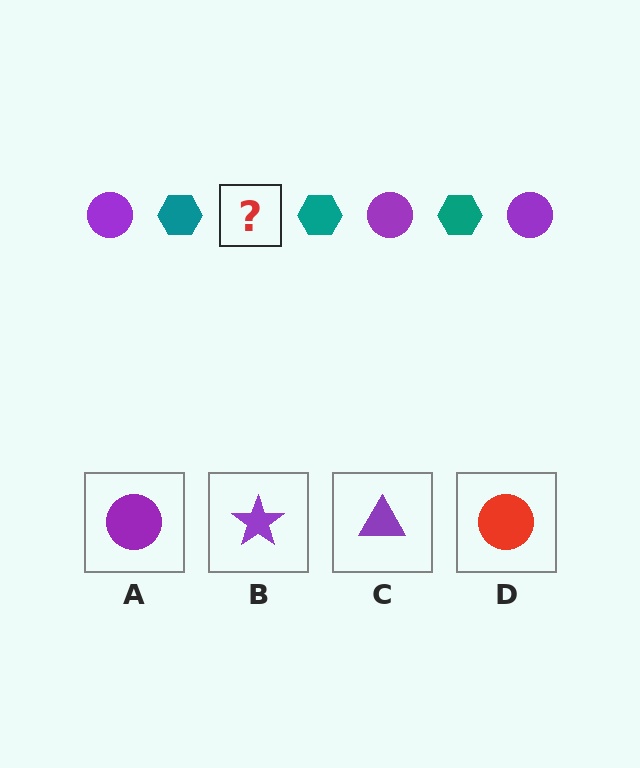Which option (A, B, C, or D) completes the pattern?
A.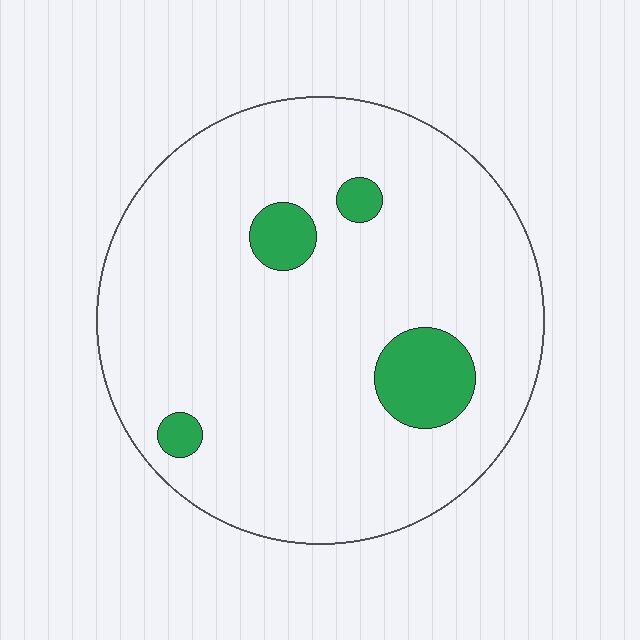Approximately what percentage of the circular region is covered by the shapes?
Approximately 10%.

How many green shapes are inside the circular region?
4.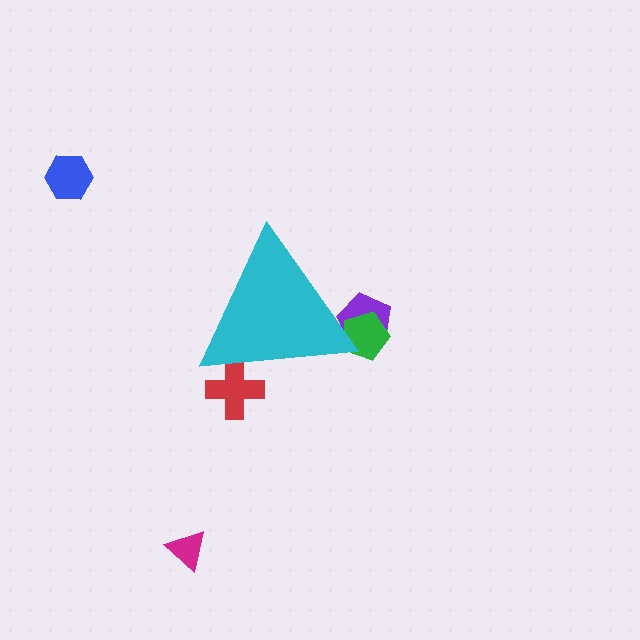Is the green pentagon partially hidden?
Yes, the green pentagon is partially hidden behind the cyan triangle.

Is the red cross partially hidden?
Yes, the red cross is partially hidden behind the cyan triangle.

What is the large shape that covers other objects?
A cyan triangle.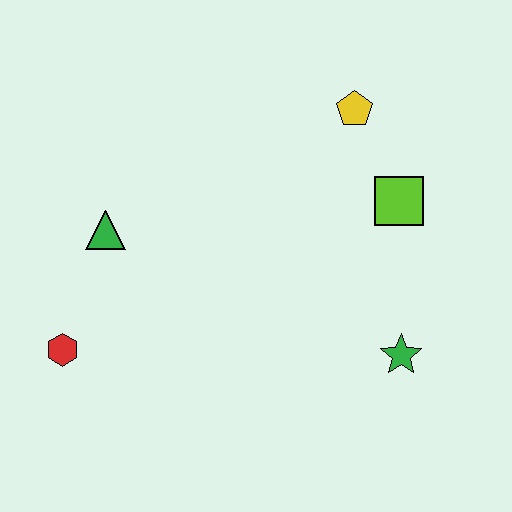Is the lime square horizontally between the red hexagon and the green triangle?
No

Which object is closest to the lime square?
The yellow pentagon is closest to the lime square.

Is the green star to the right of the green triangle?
Yes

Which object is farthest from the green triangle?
The green star is farthest from the green triangle.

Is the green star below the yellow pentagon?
Yes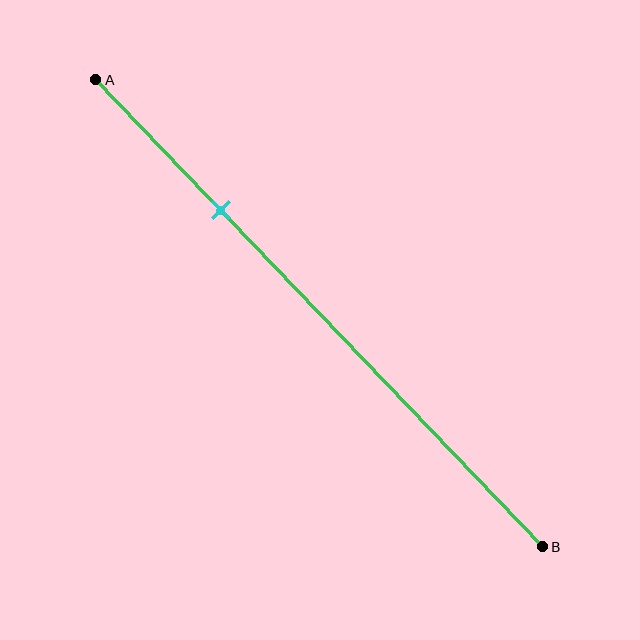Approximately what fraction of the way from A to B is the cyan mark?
The cyan mark is approximately 30% of the way from A to B.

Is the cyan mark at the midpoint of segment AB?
No, the mark is at about 30% from A, not at the 50% midpoint.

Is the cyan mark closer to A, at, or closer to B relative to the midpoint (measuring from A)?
The cyan mark is closer to point A than the midpoint of segment AB.